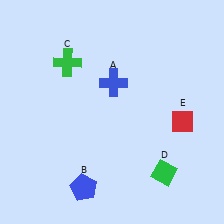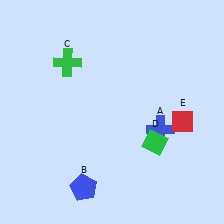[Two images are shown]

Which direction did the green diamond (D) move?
The green diamond (D) moved up.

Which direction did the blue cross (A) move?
The blue cross (A) moved right.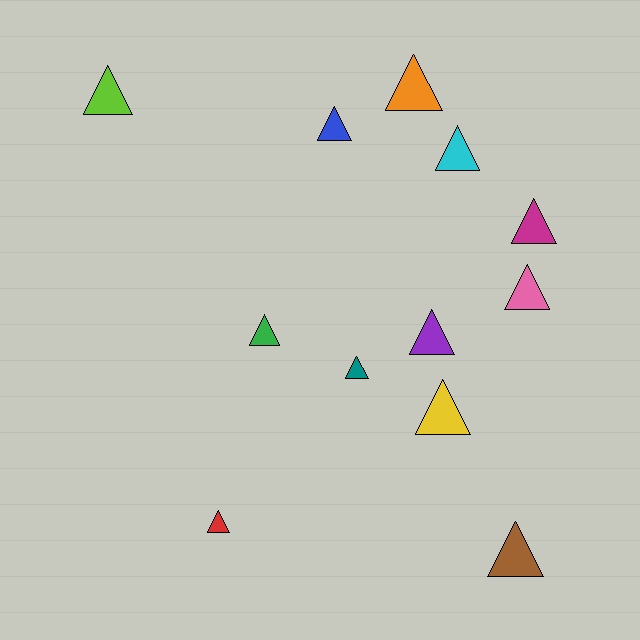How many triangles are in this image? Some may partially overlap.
There are 12 triangles.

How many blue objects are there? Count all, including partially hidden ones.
There is 1 blue object.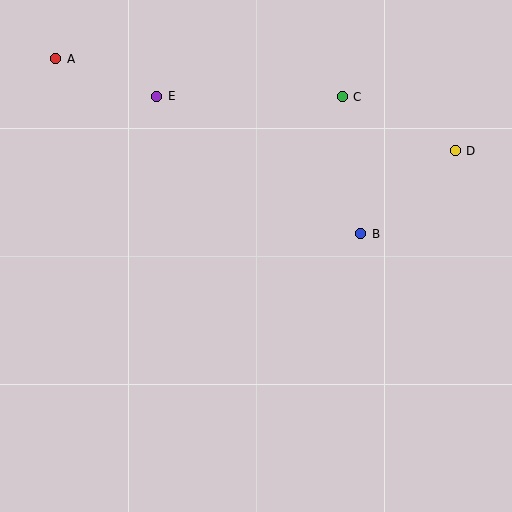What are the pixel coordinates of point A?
Point A is at (56, 59).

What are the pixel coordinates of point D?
Point D is at (455, 151).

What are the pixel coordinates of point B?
Point B is at (361, 234).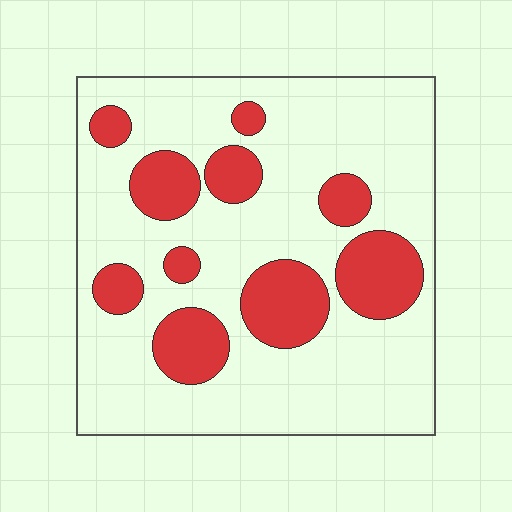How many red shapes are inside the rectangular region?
10.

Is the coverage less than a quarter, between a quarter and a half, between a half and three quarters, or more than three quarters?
Less than a quarter.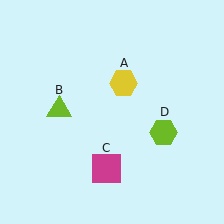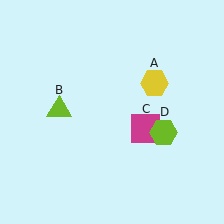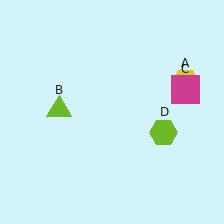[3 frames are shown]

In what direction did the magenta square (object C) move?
The magenta square (object C) moved up and to the right.